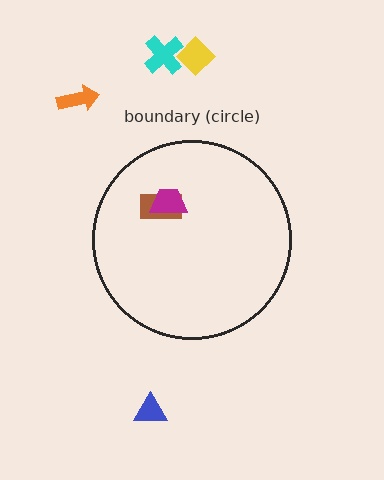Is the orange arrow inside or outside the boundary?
Outside.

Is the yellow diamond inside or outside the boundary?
Outside.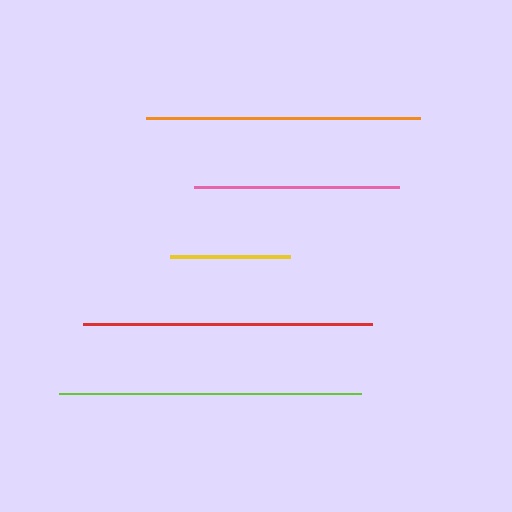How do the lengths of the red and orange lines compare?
The red and orange lines are approximately the same length.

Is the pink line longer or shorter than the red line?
The red line is longer than the pink line.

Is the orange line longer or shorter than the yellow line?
The orange line is longer than the yellow line.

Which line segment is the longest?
The lime line is the longest at approximately 302 pixels.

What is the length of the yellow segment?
The yellow segment is approximately 120 pixels long.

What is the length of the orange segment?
The orange segment is approximately 274 pixels long.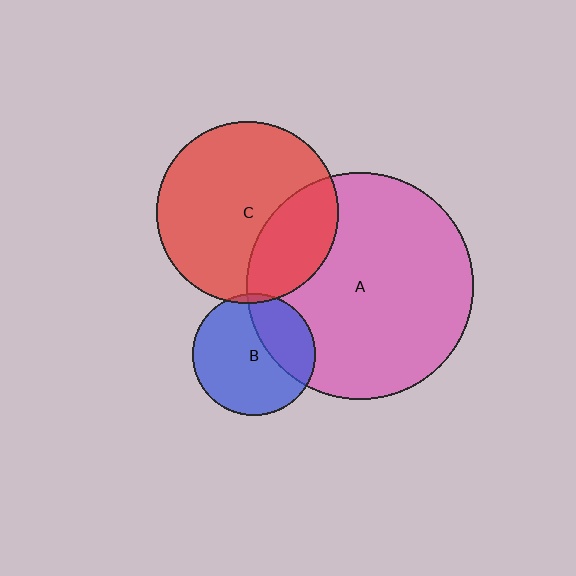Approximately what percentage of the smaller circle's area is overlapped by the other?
Approximately 30%.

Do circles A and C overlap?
Yes.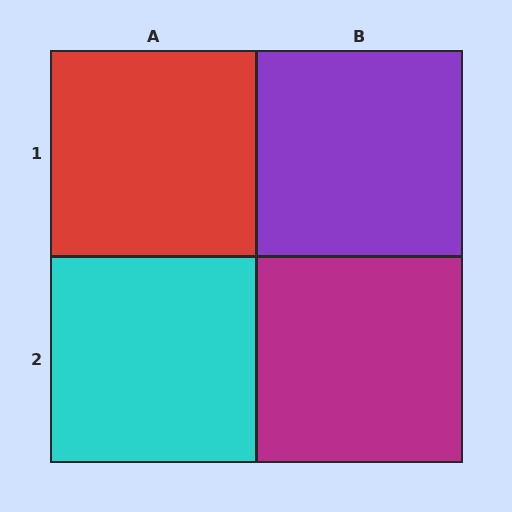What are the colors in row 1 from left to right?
Red, purple.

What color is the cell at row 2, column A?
Cyan.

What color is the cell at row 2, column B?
Magenta.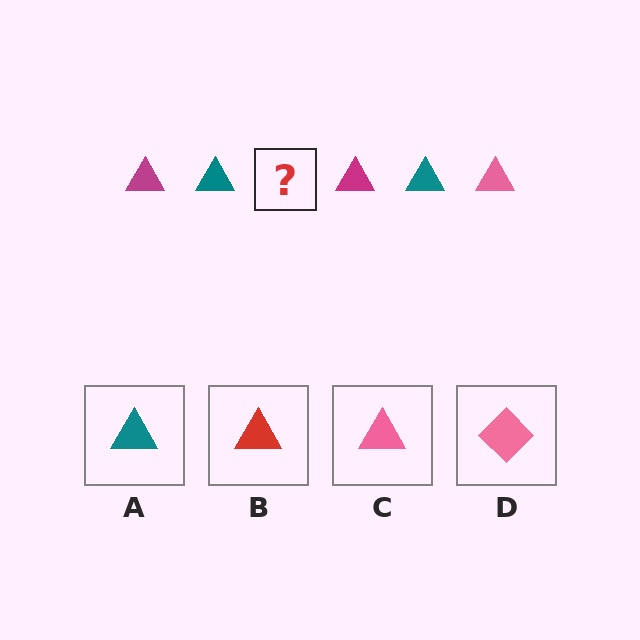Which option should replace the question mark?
Option C.